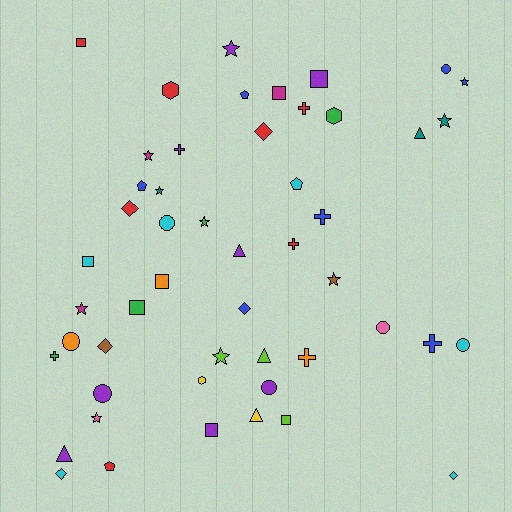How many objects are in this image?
There are 50 objects.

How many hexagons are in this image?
There are 3 hexagons.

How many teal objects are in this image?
There are 3 teal objects.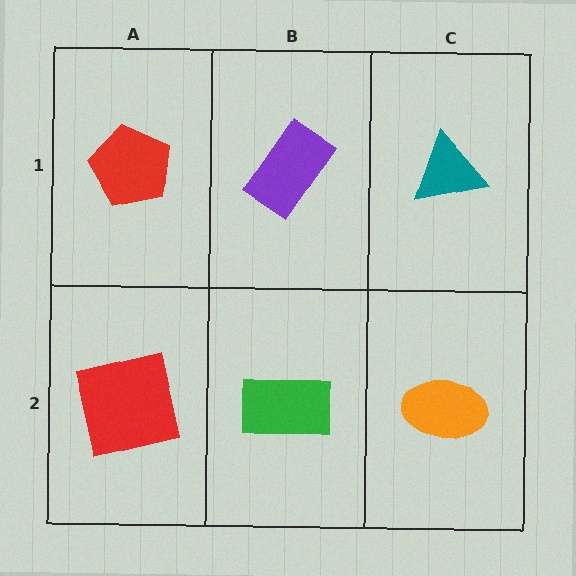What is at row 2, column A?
A red square.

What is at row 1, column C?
A teal triangle.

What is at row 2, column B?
A green rectangle.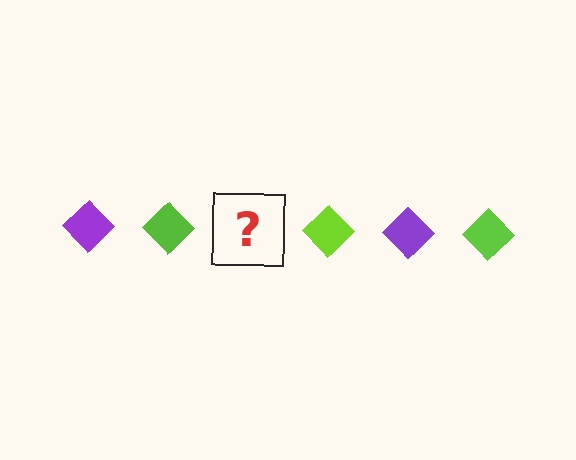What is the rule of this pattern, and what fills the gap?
The rule is that the pattern cycles through purple, lime diamonds. The gap should be filled with a purple diamond.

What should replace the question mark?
The question mark should be replaced with a purple diamond.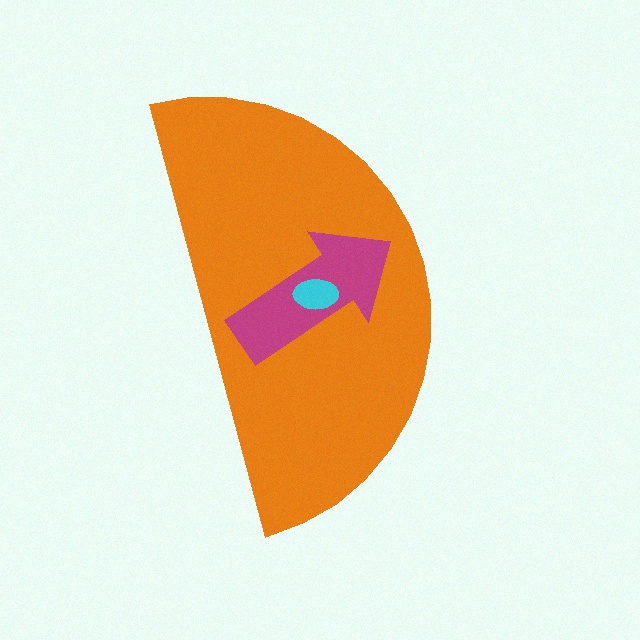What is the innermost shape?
The cyan ellipse.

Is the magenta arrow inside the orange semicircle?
Yes.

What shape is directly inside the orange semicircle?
The magenta arrow.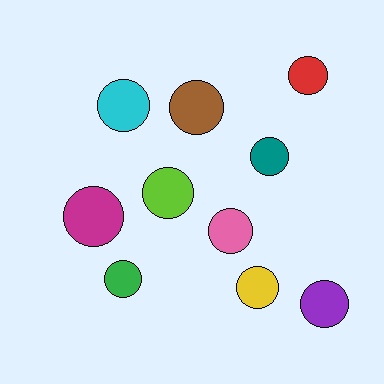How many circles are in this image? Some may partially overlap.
There are 10 circles.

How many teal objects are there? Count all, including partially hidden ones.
There is 1 teal object.